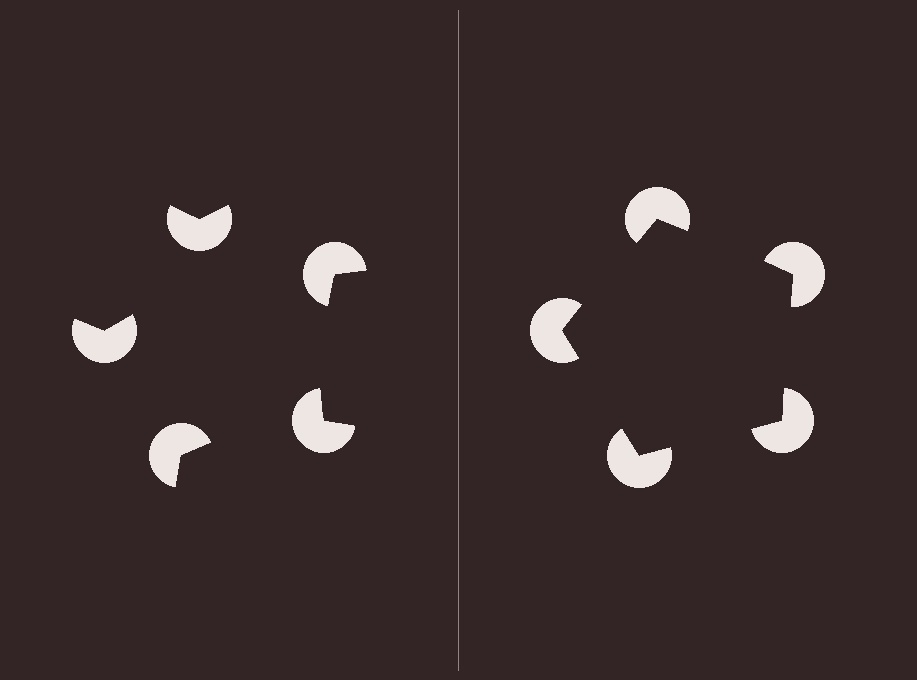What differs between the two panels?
The pac-man discs are positioned identically on both sides; only the wedge orientations differ. On the right they align to a pentagon; on the left they are misaligned.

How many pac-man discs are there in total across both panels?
10 — 5 on each side.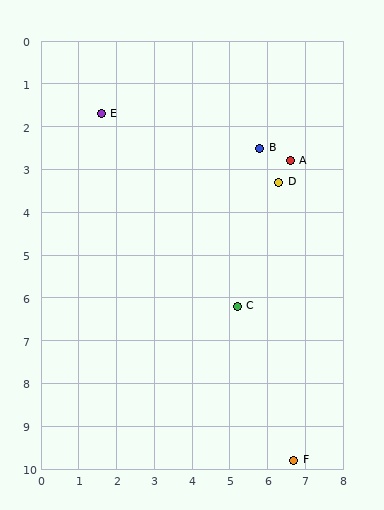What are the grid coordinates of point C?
Point C is at approximately (5.2, 6.2).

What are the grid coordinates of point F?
Point F is at approximately (6.7, 9.8).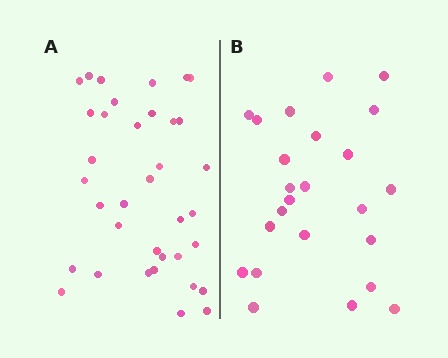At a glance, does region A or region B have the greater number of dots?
Region A (the left region) has more dots.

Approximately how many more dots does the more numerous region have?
Region A has roughly 12 or so more dots than region B.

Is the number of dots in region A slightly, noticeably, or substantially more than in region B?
Region A has substantially more. The ratio is roughly 1.5 to 1.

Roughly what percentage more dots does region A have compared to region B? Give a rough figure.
About 50% more.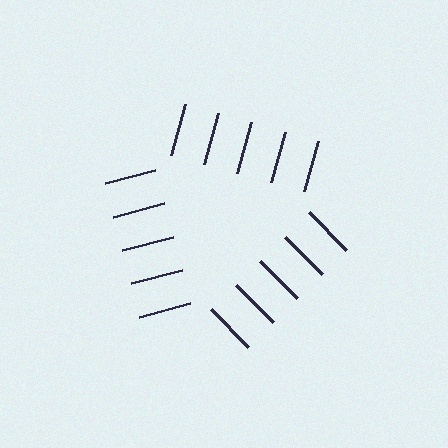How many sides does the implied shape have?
3 sides — the line-ends trace a triangle.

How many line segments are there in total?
15 — 5 along each of the 3 edges.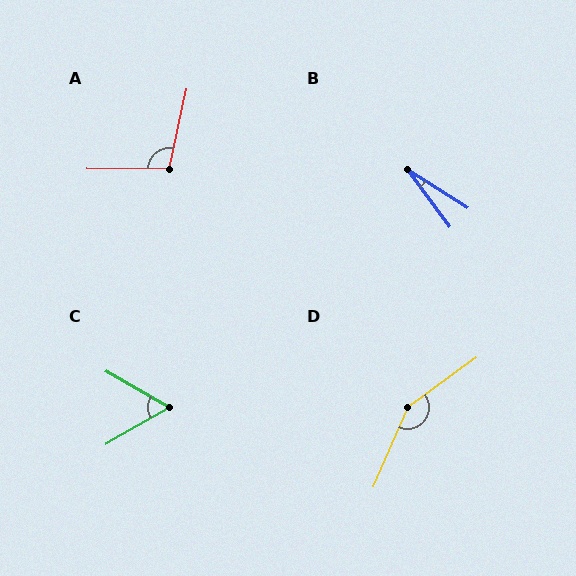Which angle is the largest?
D, at approximately 150 degrees.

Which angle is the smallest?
B, at approximately 21 degrees.